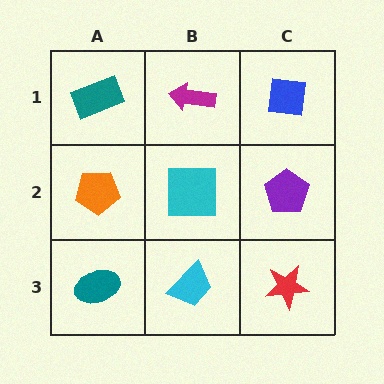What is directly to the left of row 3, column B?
A teal ellipse.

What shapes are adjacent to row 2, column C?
A blue square (row 1, column C), a red star (row 3, column C), a cyan square (row 2, column B).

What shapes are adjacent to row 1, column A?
An orange pentagon (row 2, column A), a magenta arrow (row 1, column B).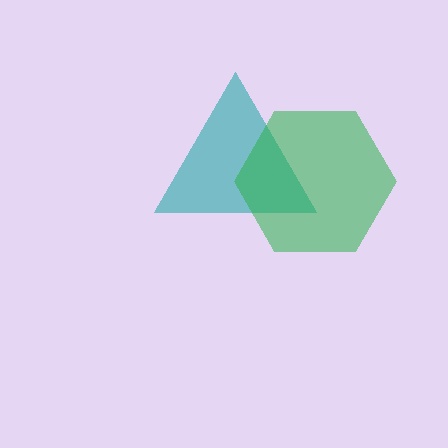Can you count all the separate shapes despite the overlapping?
Yes, there are 2 separate shapes.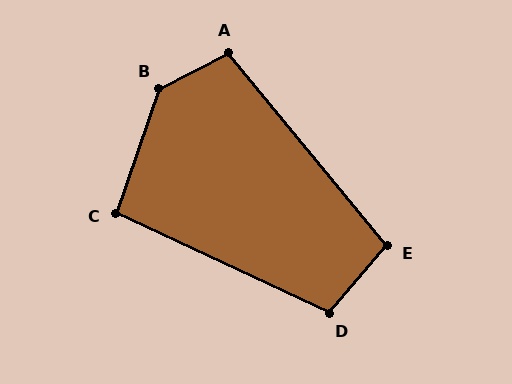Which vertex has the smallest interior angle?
C, at approximately 96 degrees.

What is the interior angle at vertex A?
Approximately 102 degrees (obtuse).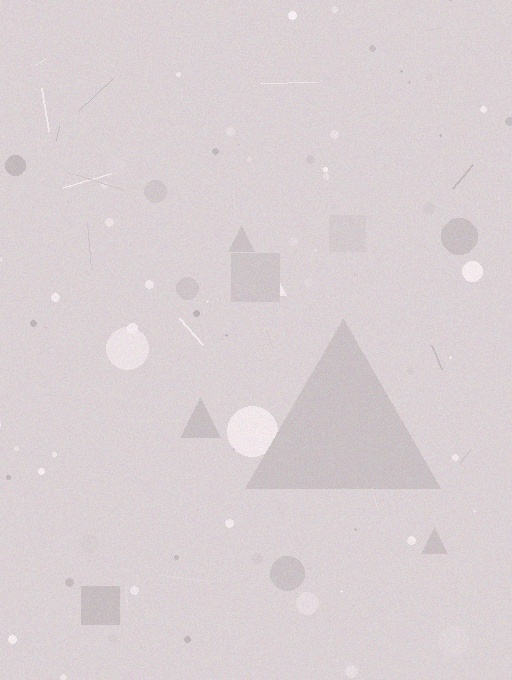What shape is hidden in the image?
A triangle is hidden in the image.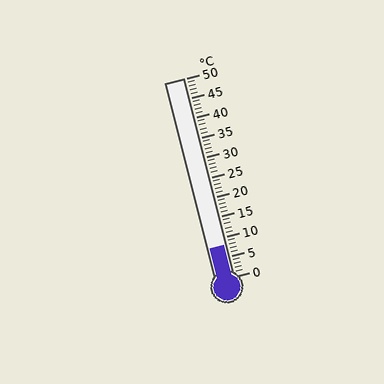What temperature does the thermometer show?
The thermometer shows approximately 8°C.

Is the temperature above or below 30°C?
The temperature is below 30°C.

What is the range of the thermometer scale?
The thermometer scale ranges from 0°C to 50°C.